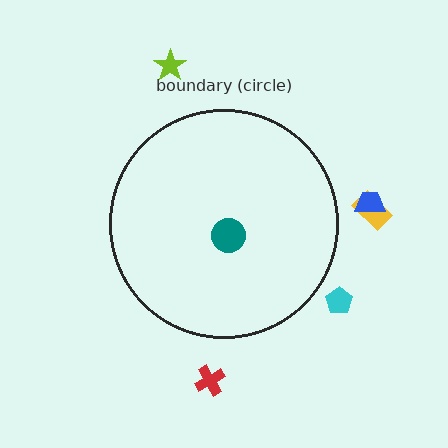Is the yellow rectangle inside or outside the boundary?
Outside.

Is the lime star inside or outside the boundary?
Outside.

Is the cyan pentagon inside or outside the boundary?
Outside.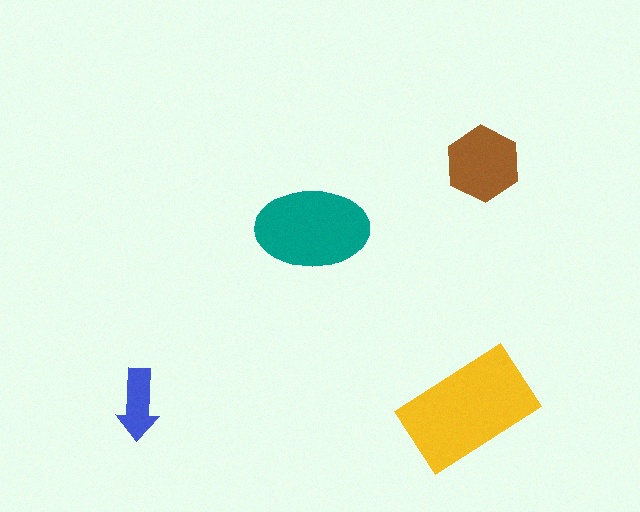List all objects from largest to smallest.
The yellow rectangle, the teal ellipse, the brown hexagon, the blue arrow.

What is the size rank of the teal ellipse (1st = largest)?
2nd.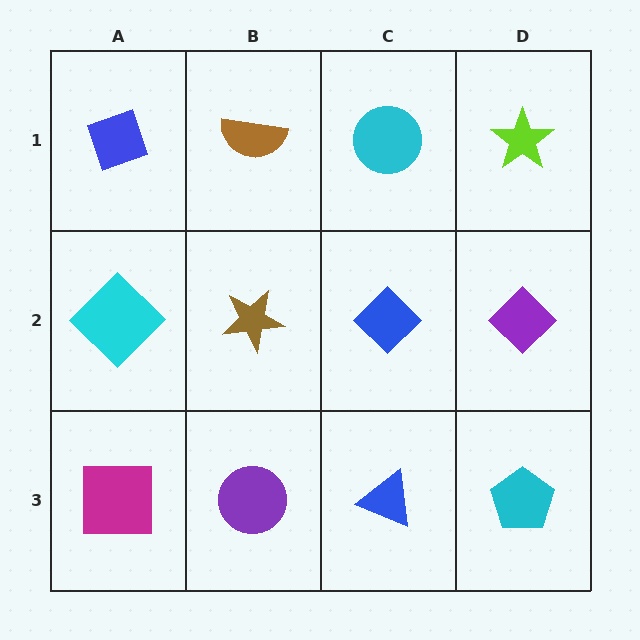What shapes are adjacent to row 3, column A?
A cyan diamond (row 2, column A), a purple circle (row 3, column B).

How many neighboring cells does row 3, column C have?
3.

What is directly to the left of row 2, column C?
A brown star.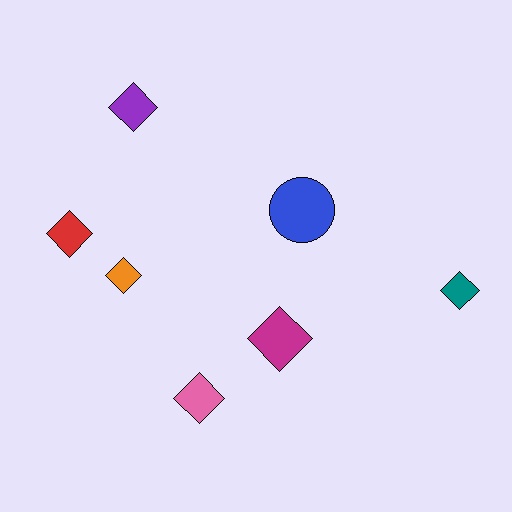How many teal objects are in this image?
There is 1 teal object.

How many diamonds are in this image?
There are 6 diamonds.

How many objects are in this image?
There are 7 objects.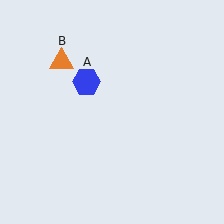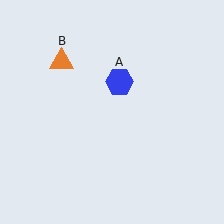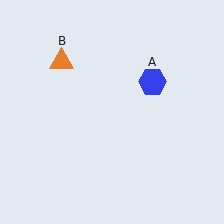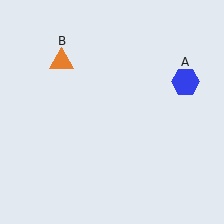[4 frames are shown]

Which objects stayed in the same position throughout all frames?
Orange triangle (object B) remained stationary.